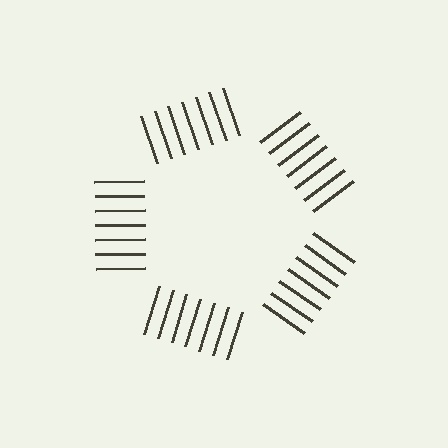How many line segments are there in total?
35 — 7 along each of the 5 edges.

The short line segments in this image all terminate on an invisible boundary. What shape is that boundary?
An illusory pentagon — the line segments terminate on its edges but no continuous stroke is drawn.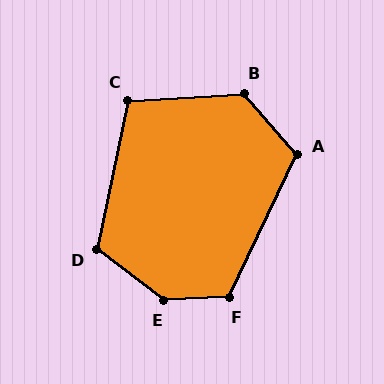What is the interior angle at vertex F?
Approximately 118 degrees (obtuse).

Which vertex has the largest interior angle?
E, at approximately 141 degrees.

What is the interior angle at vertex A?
Approximately 114 degrees (obtuse).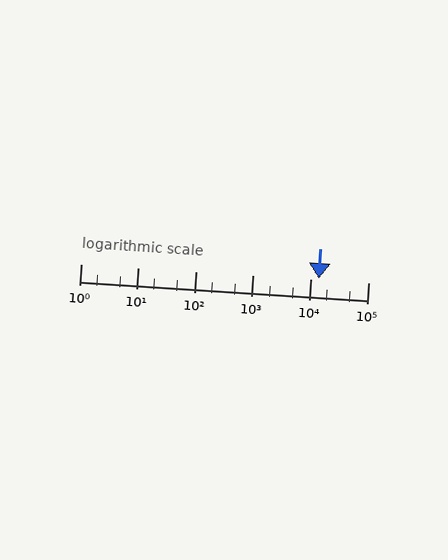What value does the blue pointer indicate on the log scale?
The pointer indicates approximately 14000.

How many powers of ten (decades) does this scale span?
The scale spans 5 decades, from 1 to 100000.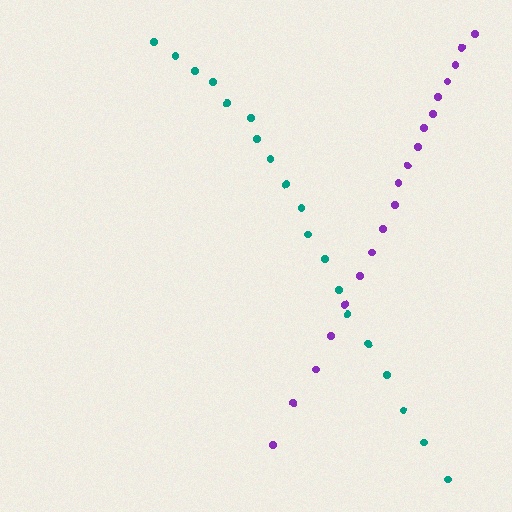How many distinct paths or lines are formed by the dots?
There are 2 distinct paths.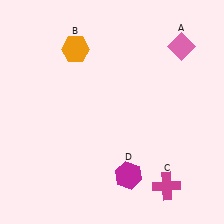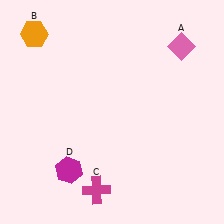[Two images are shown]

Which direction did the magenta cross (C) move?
The magenta cross (C) moved left.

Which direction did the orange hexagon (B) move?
The orange hexagon (B) moved left.